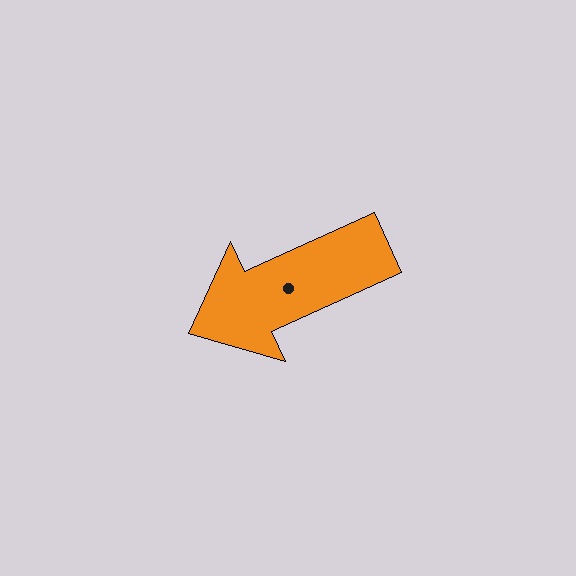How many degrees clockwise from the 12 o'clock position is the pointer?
Approximately 246 degrees.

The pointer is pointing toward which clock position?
Roughly 8 o'clock.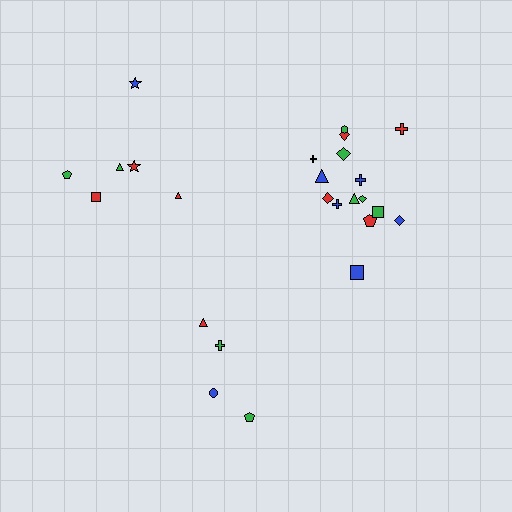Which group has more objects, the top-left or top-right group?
The top-right group.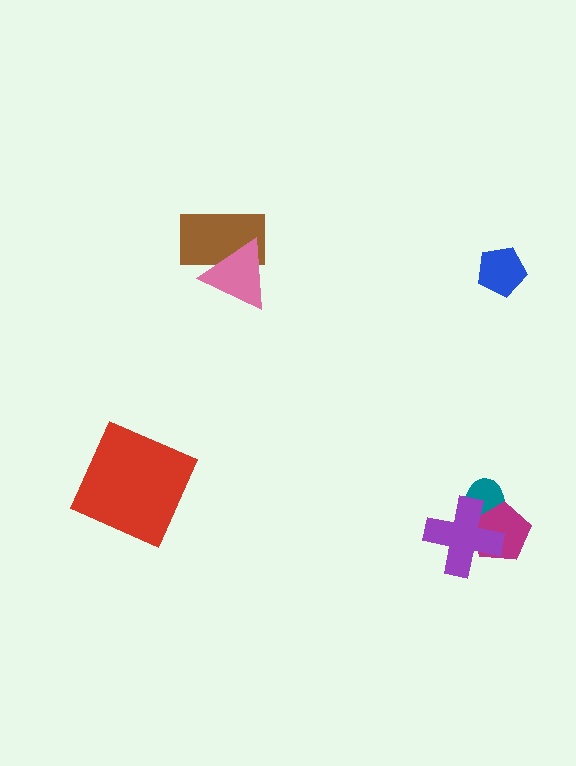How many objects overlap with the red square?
0 objects overlap with the red square.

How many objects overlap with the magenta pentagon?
2 objects overlap with the magenta pentagon.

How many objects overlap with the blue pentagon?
0 objects overlap with the blue pentagon.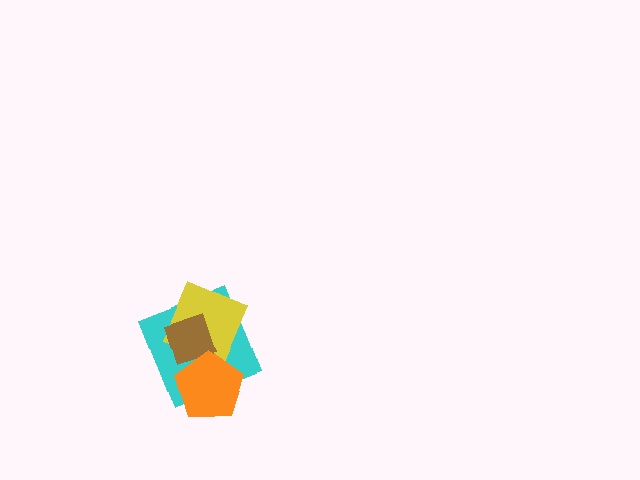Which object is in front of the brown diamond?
The orange pentagon is in front of the brown diamond.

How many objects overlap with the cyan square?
3 objects overlap with the cyan square.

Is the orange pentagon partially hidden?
No, no other shape covers it.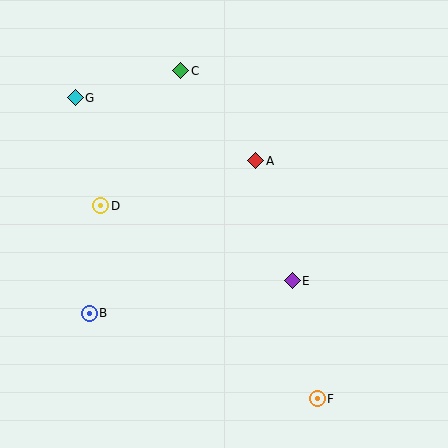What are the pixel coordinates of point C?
Point C is at (181, 71).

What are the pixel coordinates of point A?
Point A is at (256, 161).